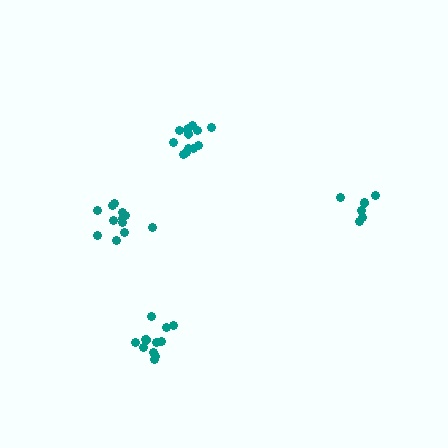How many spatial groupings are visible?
There are 4 spatial groupings.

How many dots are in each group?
Group 1: 7 dots, Group 2: 12 dots, Group 3: 12 dots, Group 4: 13 dots (44 total).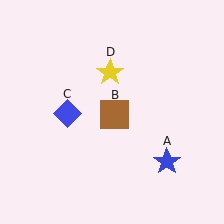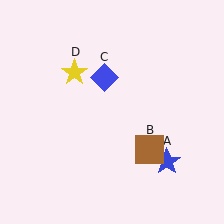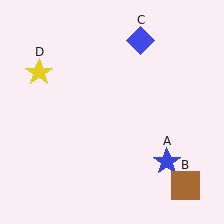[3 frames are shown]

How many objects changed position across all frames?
3 objects changed position: brown square (object B), blue diamond (object C), yellow star (object D).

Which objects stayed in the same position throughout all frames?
Blue star (object A) remained stationary.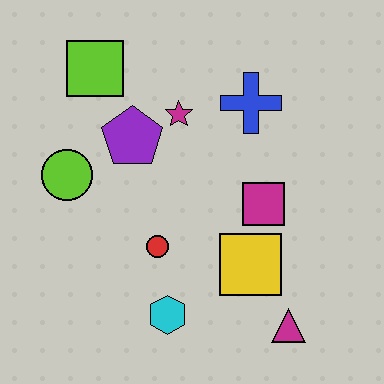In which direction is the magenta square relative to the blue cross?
The magenta square is below the blue cross.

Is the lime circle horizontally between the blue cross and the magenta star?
No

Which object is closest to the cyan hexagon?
The red circle is closest to the cyan hexagon.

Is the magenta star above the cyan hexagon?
Yes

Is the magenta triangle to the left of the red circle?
No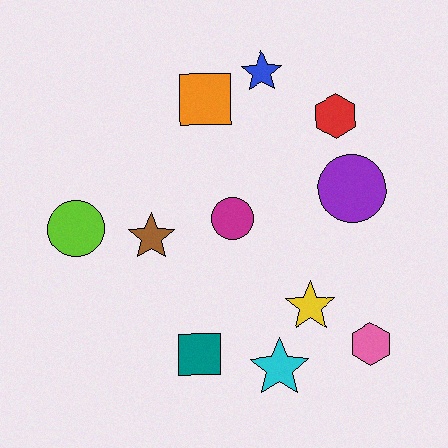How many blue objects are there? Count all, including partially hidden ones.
There is 1 blue object.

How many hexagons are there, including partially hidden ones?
There are 2 hexagons.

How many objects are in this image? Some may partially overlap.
There are 11 objects.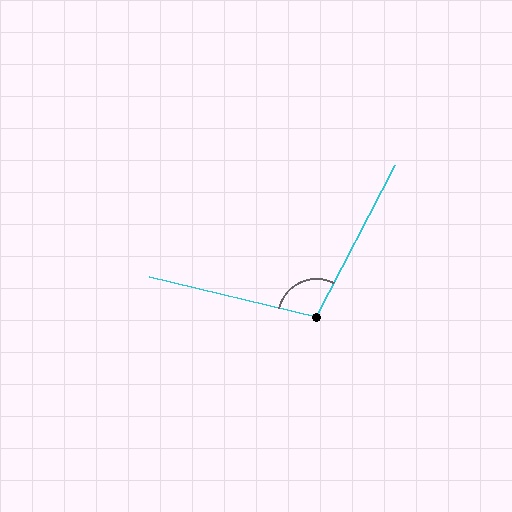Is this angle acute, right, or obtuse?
It is obtuse.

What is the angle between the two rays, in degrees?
Approximately 104 degrees.